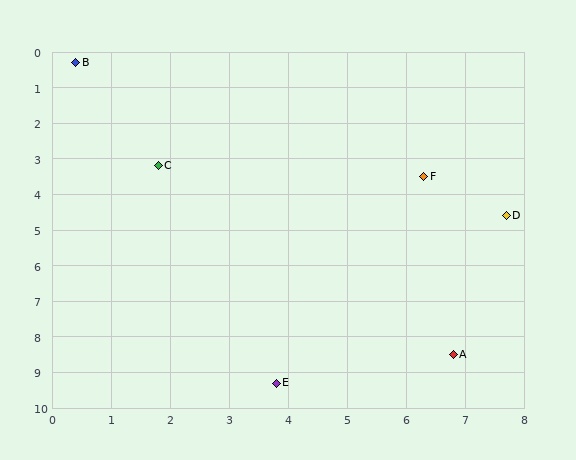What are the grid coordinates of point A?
Point A is at approximately (6.8, 8.5).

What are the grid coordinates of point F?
Point F is at approximately (6.3, 3.5).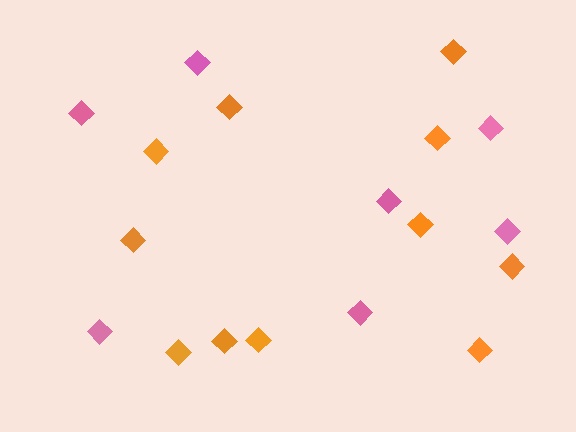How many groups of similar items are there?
There are 2 groups: one group of pink diamonds (7) and one group of orange diamonds (11).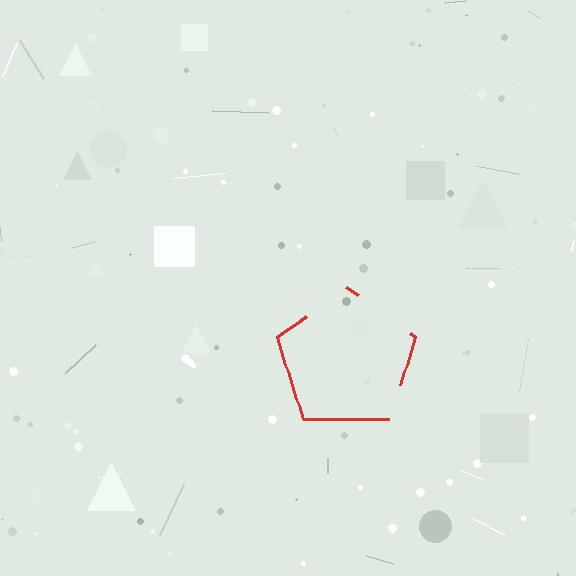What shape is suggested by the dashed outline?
The dashed outline suggests a pentagon.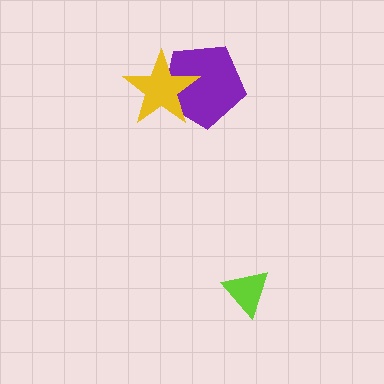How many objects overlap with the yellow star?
1 object overlaps with the yellow star.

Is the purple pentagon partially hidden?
Yes, it is partially covered by another shape.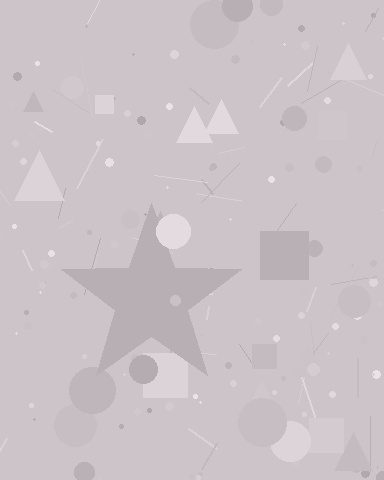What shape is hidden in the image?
A star is hidden in the image.